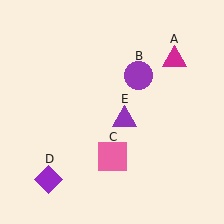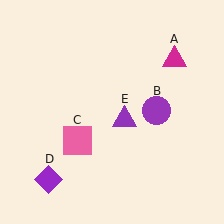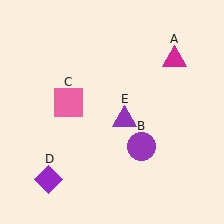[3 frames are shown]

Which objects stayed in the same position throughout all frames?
Magenta triangle (object A) and purple diamond (object D) and purple triangle (object E) remained stationary.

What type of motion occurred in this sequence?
The purple circle (object B), pink square (object C) rotated clockwise around the center of the scene.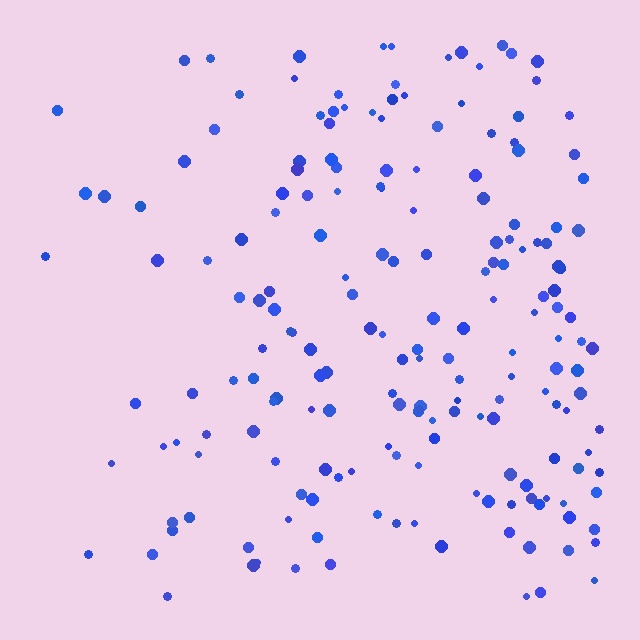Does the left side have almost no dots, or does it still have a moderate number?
Still a moderate number, just noticeably fewer than the right.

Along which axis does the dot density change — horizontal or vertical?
Horizontal.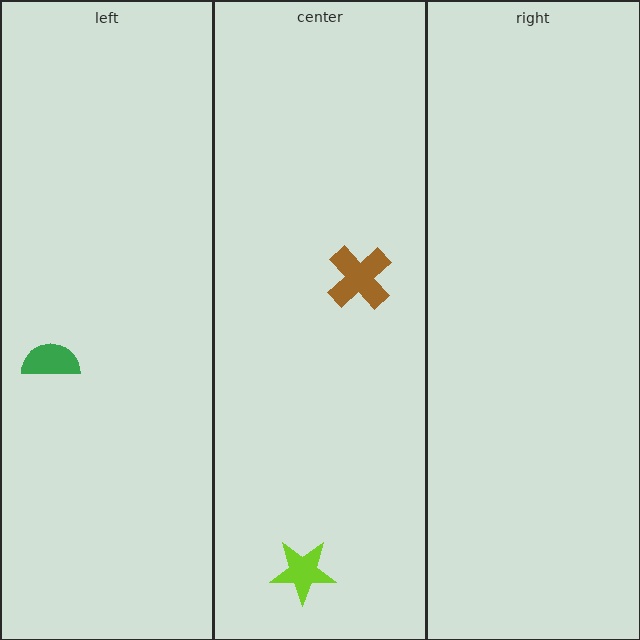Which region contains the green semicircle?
The left region.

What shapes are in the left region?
The green semicircle.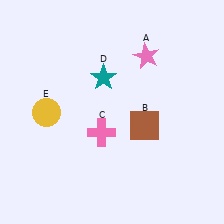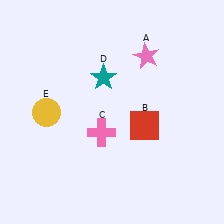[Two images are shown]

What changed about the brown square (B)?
In Image 1, B is brown. In Image 2, it changed to red.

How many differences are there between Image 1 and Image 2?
There is 1 difference between the two images.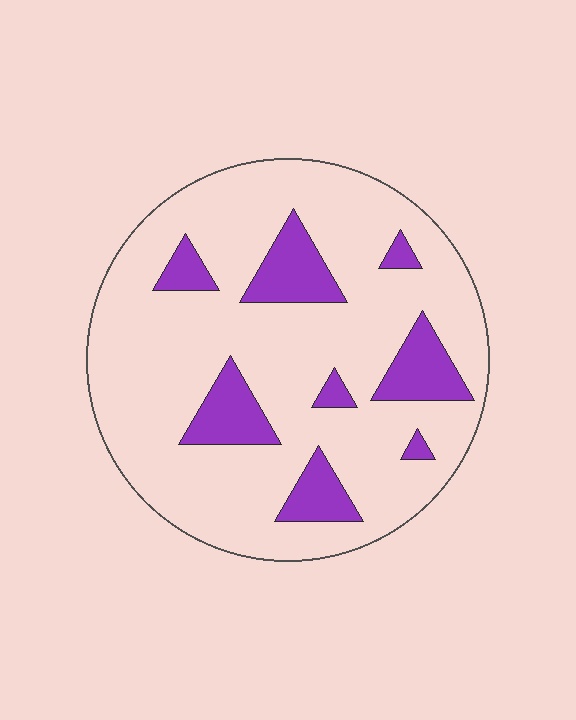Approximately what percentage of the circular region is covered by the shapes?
Approximately 20%.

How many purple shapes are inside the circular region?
8.